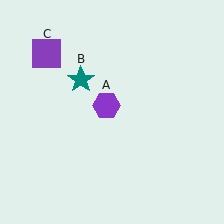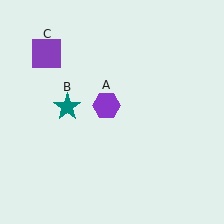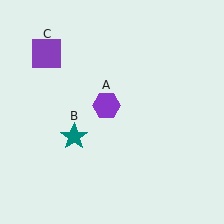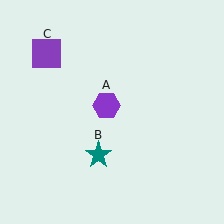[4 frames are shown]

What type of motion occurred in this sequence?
The teal star (object B) rotated counterclockwise around the center of the scene.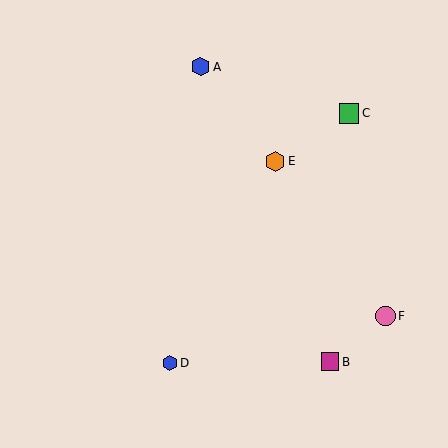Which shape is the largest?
The orange hexagon (labeled E) is the largest.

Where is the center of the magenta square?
The center of the magenta square is at (330, 362).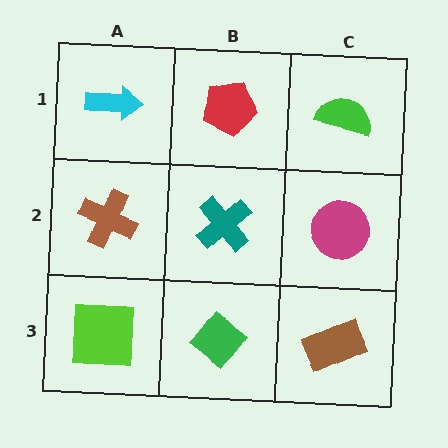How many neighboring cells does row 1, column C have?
2.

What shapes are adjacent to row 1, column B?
A teal cross (row 2, column B), a cyan arrow (row 1, column A), a green semicircle (row 1, column C).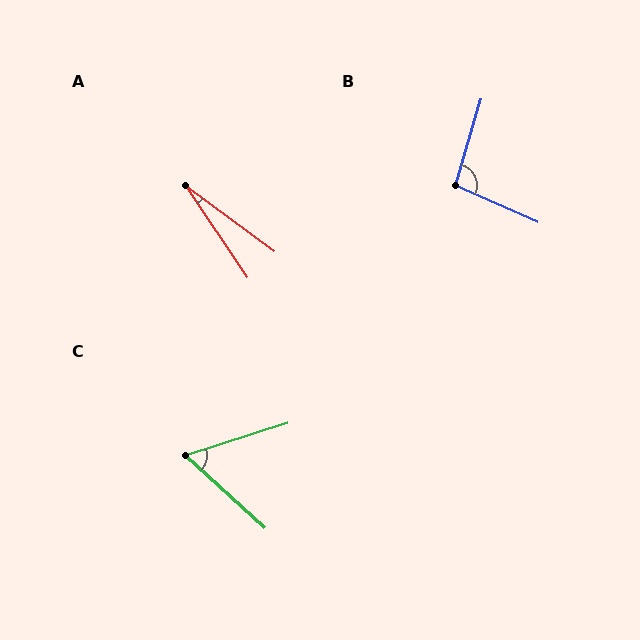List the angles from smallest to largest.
A (20°), C (60°), B (97°).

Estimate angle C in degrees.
Approximately 60 degrees.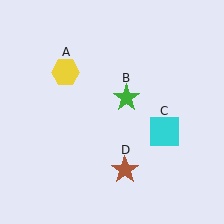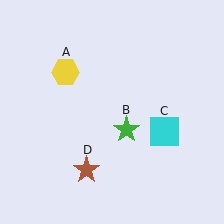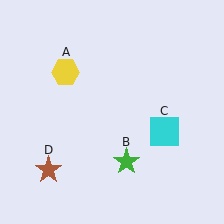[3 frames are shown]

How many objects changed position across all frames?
2 objects changed position: green star (object B), brown star (object D).